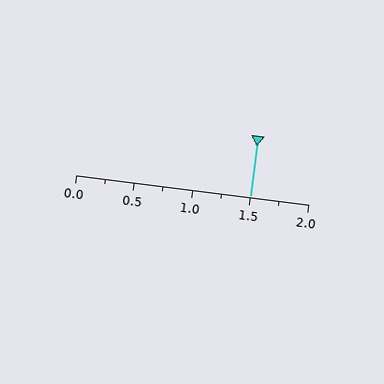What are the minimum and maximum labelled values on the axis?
The axis runs from 0.0 to 2.0.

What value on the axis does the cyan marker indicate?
The marker indicates approximately 1.5.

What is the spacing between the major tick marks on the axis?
The major ticks are spaced 0.5 apart.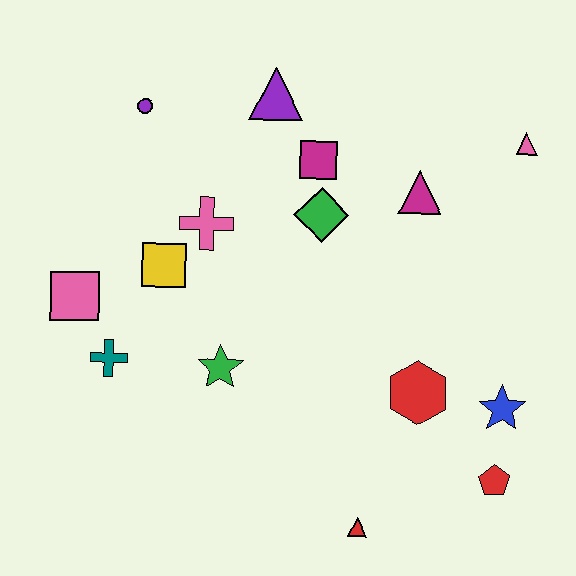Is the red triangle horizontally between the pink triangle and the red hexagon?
No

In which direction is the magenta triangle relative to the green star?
The magenta triangle is to the right of the green star.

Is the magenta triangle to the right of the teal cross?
Yes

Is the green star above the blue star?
Yes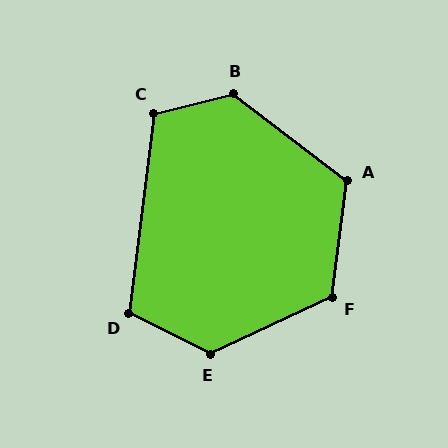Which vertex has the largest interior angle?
E, at approximately 129 degrees.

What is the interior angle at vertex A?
Approximately 120 degrees (obtuse).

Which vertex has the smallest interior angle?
D, at approximately 109 degrees.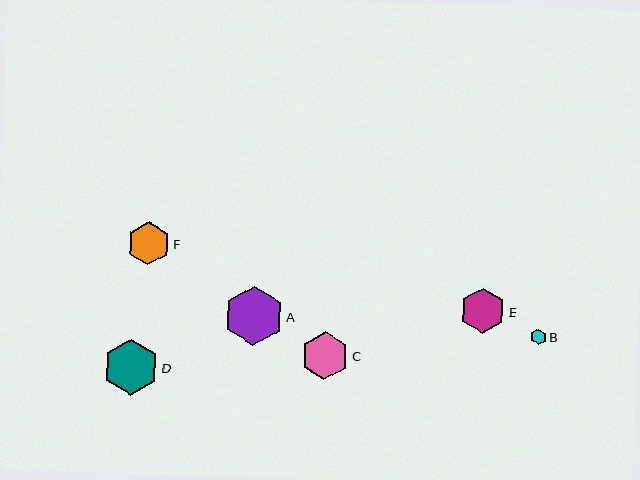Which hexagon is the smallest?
Hexagon B is the smallest with a size of approximately 16 pixels.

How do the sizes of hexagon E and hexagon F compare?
Hexagon E and hexagon F are approximately the same size.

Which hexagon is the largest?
Hexagon A is the largest with a size of approximately 60 pixels.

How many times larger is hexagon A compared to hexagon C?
Hexagon A is approximately 1.2 times the size of hexagon C.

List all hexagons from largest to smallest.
From largest to smallest: A, D, C, E, F, B.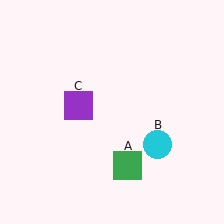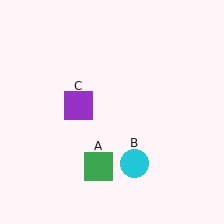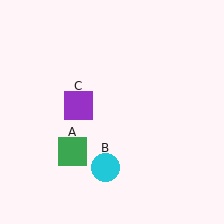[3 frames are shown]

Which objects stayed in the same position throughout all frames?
Purple square (object C) remained stationary.